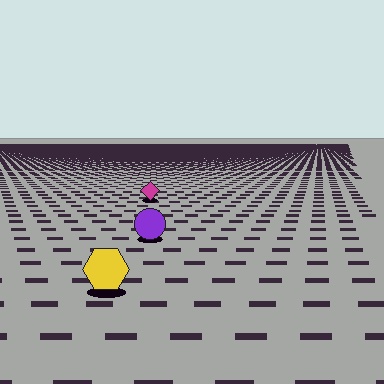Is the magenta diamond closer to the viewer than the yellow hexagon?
No. The yellow hexagon is closer — you can tell from the texture gradient: the ground texture is coarser near it.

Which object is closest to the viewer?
The yellow hexagon is closest. The texture marks near it are larger and more spread out.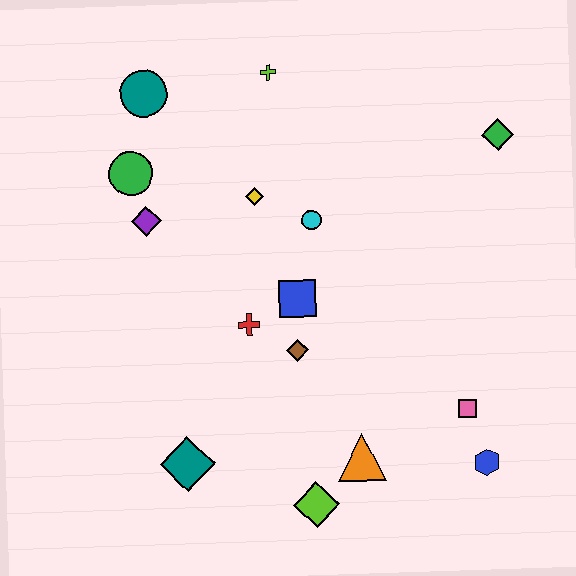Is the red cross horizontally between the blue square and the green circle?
Yes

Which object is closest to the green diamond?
The cyan circle is closest to the green diamond.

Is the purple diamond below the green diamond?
Yes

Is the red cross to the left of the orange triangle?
Yes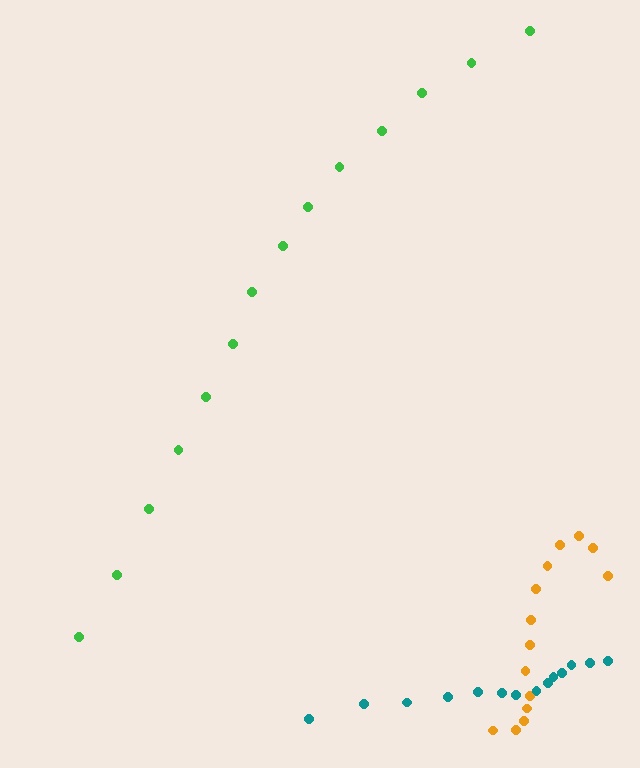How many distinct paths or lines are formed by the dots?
There are 3 distinct paths.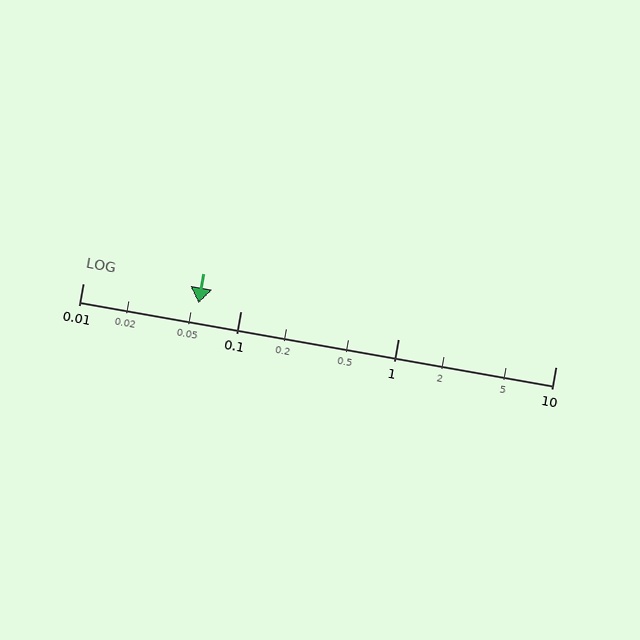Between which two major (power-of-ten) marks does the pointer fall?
The pointer is between 0.01 and 0.1.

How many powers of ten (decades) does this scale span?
The scale spans 3 decades, from 0.01 to 10.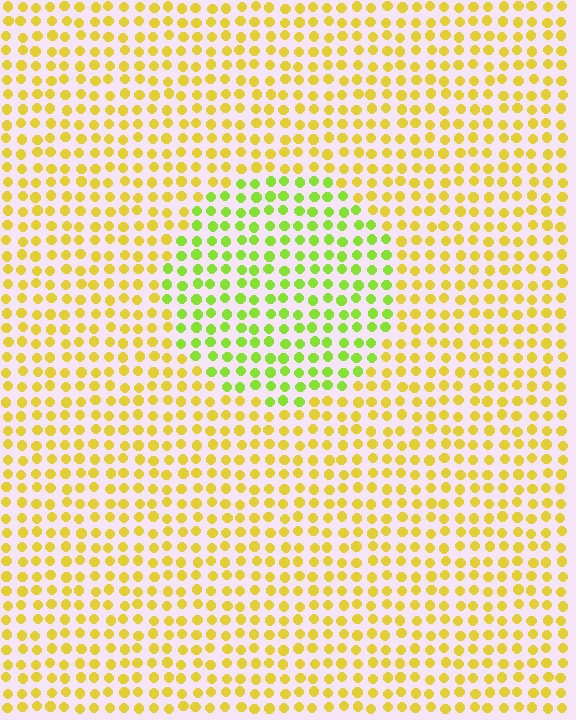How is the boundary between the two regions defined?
The boundary is defined purely by a slight shift in hue (about 40 degrees). Spacing, size, and orientation are identical on both sides.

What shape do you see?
I see a circle.